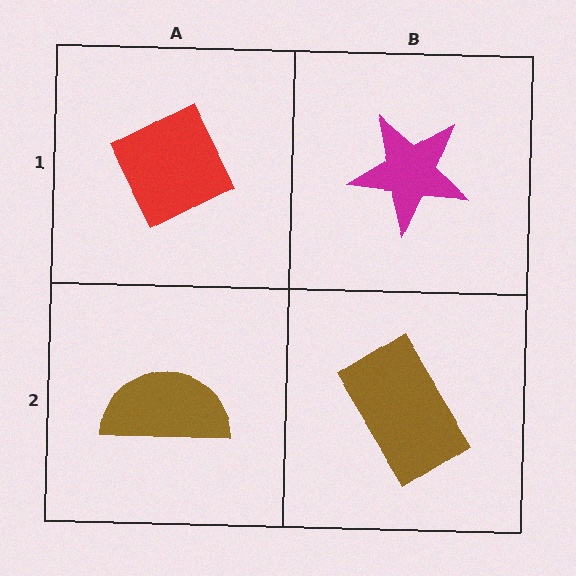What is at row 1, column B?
A magenta star.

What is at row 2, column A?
A brown semicircle.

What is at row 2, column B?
A brown rectangle.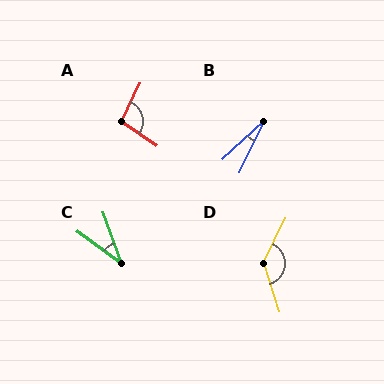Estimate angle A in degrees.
Approximately 99 degrees.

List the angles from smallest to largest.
B (22°), C (34°), A (99°), D (137°).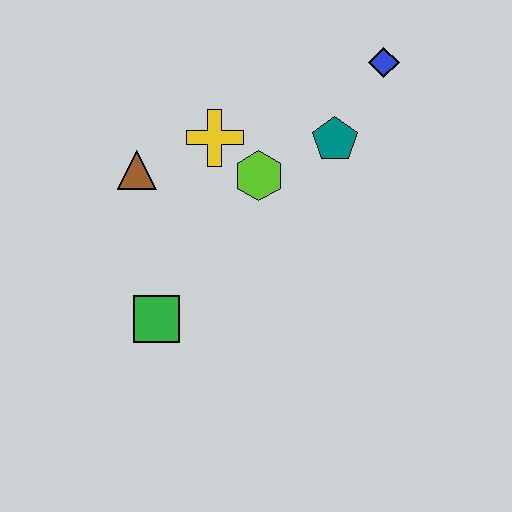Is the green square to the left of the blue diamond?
Yes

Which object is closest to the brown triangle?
The yellow cross is closest to the brown triangle.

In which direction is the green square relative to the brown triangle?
The green square is below the brown triangle.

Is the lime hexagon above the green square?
Yes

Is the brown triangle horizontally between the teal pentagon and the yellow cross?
No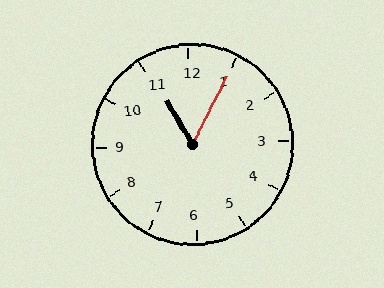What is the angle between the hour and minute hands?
Approximately 58 degrees.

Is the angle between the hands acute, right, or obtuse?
It is acute.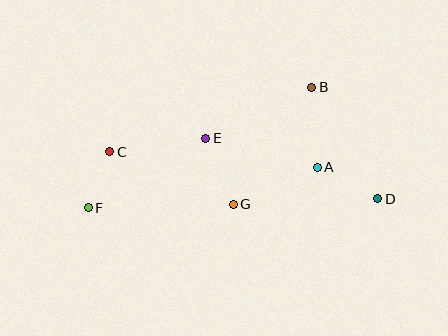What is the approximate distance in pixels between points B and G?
The distance between B and G is approximately 141 pixels.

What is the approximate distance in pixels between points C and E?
The distance between C and E is approximately 97 pixels.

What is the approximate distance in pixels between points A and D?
The distance between A and D is approximately 68 pixels.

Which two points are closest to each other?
Points C and F are closest to each other.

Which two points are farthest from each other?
Points D and F are farthest from each other.